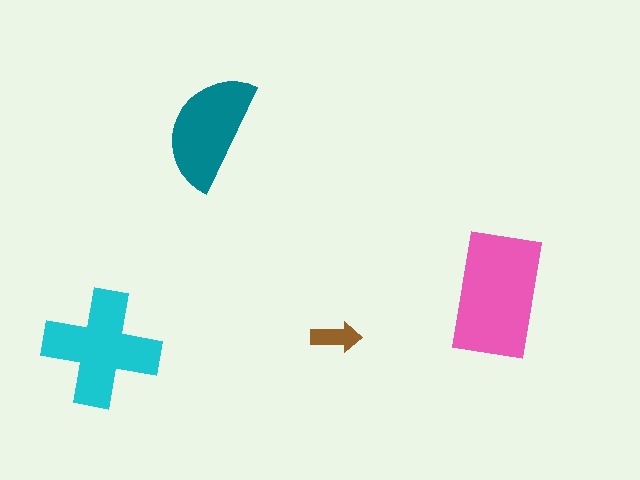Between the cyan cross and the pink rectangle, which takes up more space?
The pink rectangle.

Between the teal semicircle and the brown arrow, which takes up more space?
The teal semicircle.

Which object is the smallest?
The brown arrow.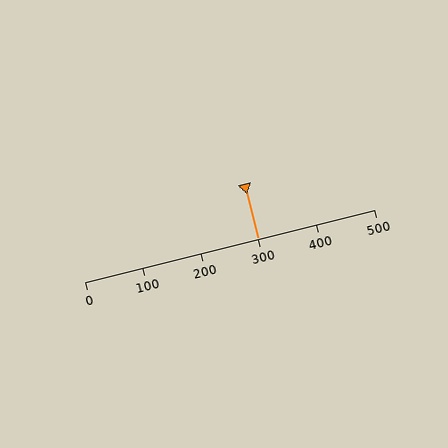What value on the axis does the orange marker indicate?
The marker indicates approximately 300.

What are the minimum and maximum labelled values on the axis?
The axis runs from 0 to 500.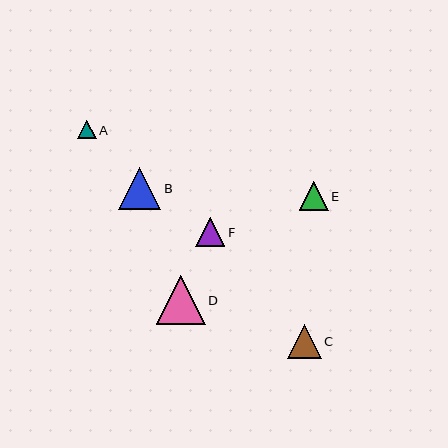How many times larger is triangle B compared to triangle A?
Triangle B is approximately 2.3 times the size of triangle A.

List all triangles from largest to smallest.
From largest to smallest: D, B, C, F, E, A.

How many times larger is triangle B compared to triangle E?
Triangle B is approximately 1.4 times the size of triangle E.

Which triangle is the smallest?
Triangle A is the smallest with a size of approximately 18 pixels.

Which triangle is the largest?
Triangle D is the largest with a size of approximately 49 pixels.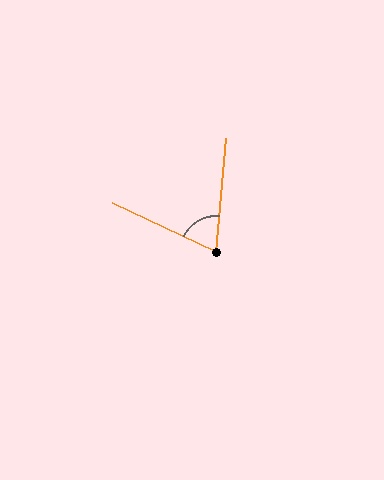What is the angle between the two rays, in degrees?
Approximately 70 degrees.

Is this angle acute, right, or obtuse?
It is acute.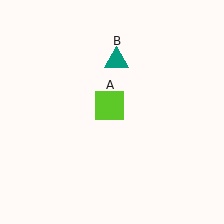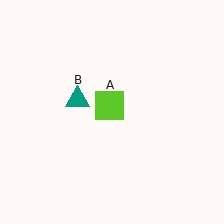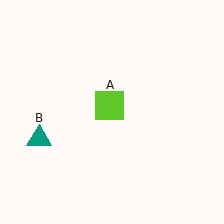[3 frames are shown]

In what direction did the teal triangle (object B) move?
The teal triangle (object B) moved down and to the left.